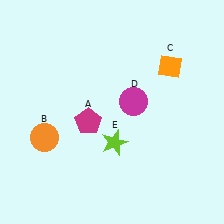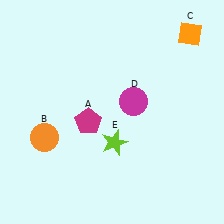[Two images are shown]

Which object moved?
The orange diamond (C) moved up.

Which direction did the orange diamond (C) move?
The orange diamond (C) moved up.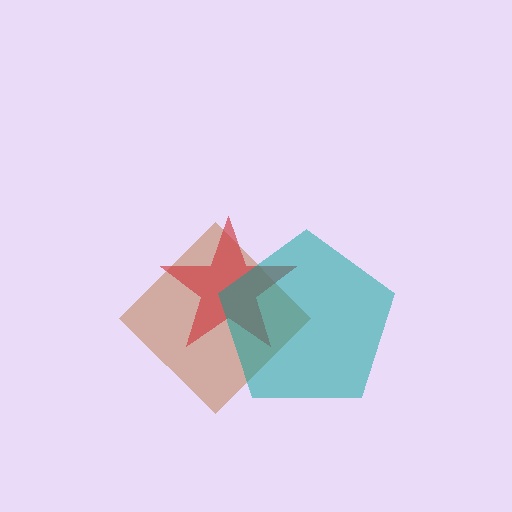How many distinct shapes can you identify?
There are 3 distinct shapes: a brown diamond, a red star, a teal pentagon.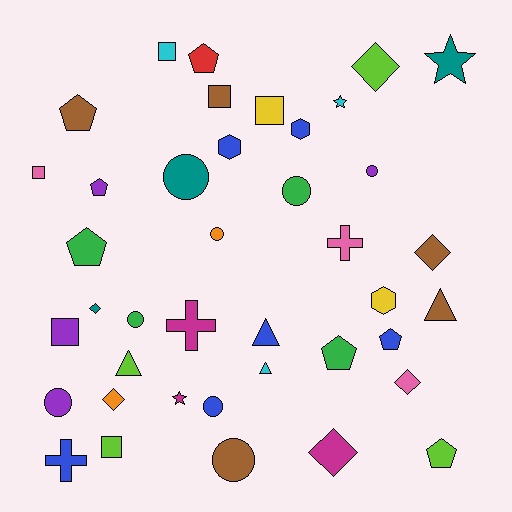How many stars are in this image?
There are 3 stars.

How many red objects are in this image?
There is 1 red object.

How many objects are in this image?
There are 40 objects.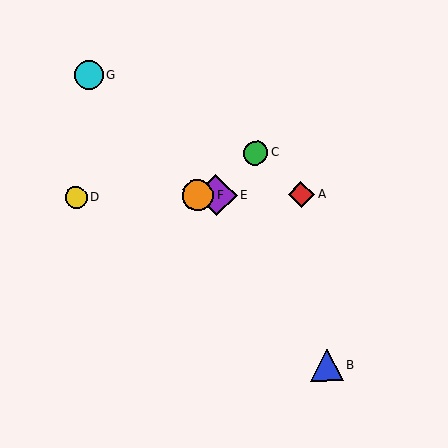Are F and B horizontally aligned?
No, F is at y≈196 and B is at y≈365.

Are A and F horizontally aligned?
Yes, both are at y≈194.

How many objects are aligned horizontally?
4 objects (A, D, E, F) are aligned horizontally.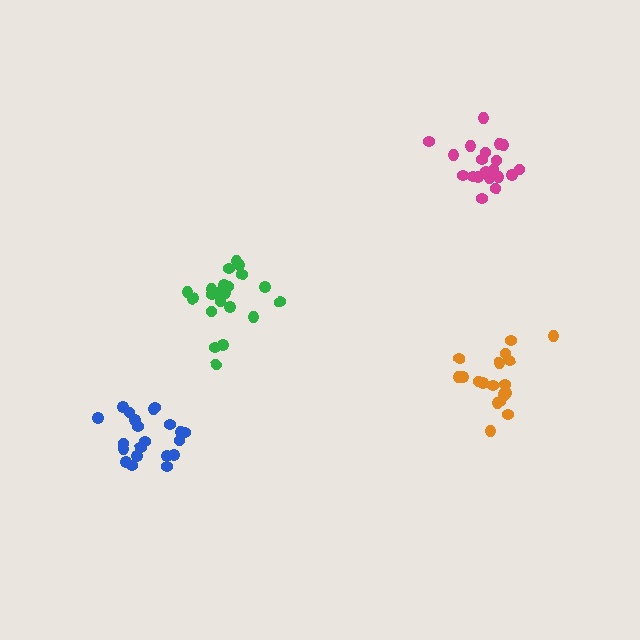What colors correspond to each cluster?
The clusters are colored: green, orange, blue, magenta.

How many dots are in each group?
Group 1: 21 dots, Group 2: 19 dots, Group 3: 21 dots, Group 4: 20 dots (81 total).